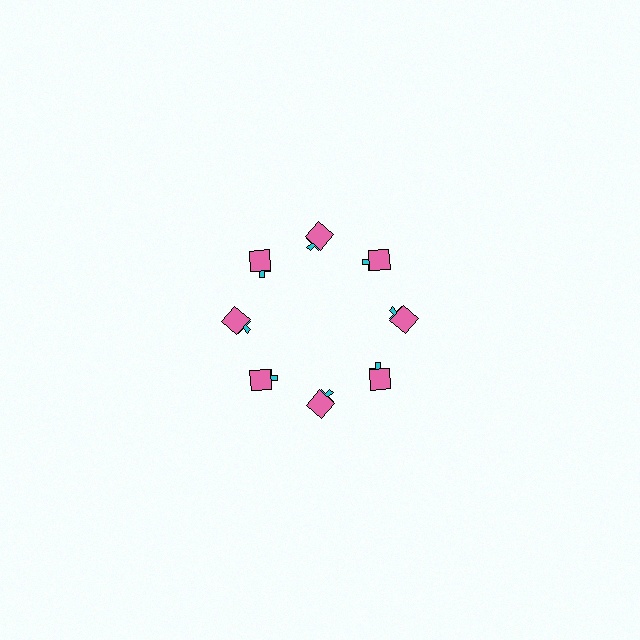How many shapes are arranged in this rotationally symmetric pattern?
There are 16 shapes, arranged in 8 groups of 2.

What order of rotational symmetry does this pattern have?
This pattern has 8-fold rotational symmetry.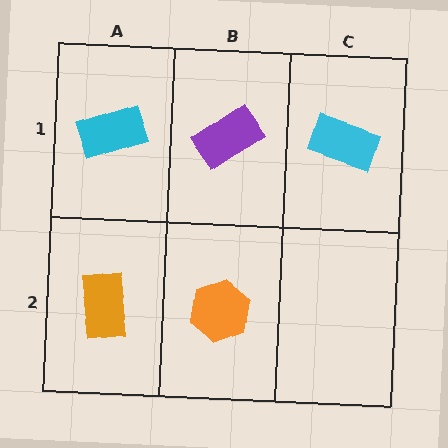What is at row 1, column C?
A cyan rectangle.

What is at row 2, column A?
An orange rectangle.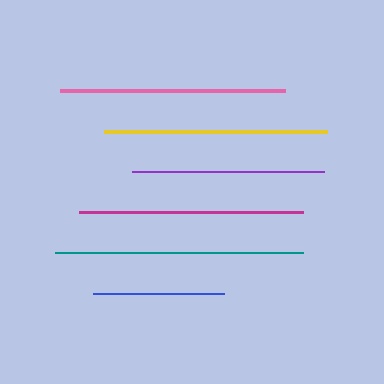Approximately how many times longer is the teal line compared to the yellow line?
The teal line is approximately 1.1 times the length of the yellow line.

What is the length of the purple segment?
The purple segment is approximately 192 pixels long.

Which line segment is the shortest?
The blue line is the shortest at approximately 131 pixels.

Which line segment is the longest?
The teal line is the longest at approximately 248 pixels.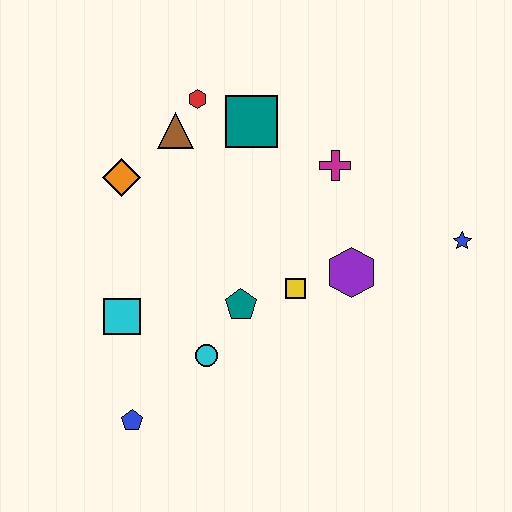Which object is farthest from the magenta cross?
The blue pentagon is farthest from the magenta cross.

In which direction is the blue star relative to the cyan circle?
The blue star is to the right of the cyan circle.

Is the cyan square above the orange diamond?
No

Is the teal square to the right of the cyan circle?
Yes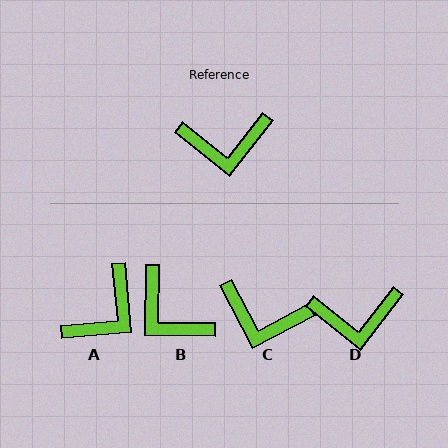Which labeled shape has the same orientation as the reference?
D.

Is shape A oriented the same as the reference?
No, it is off by about 44 degrees.